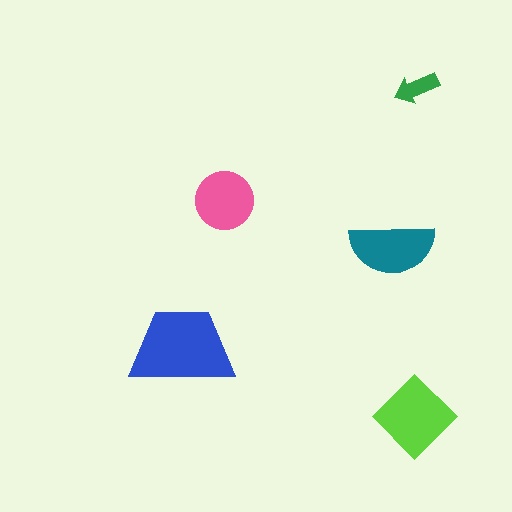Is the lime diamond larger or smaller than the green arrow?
Larger.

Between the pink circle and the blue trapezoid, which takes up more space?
The blue trapezoid.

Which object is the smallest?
The green arrow.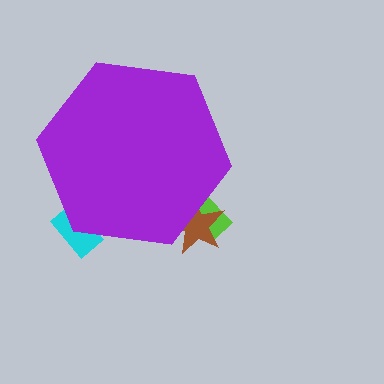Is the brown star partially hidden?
Yes, the brown star is partially hidden behind the purple hexagon.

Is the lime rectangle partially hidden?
Yes, the lime rectangle is partially hidden behind the purple hexagon.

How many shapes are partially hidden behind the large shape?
3 shapes are partially hidden.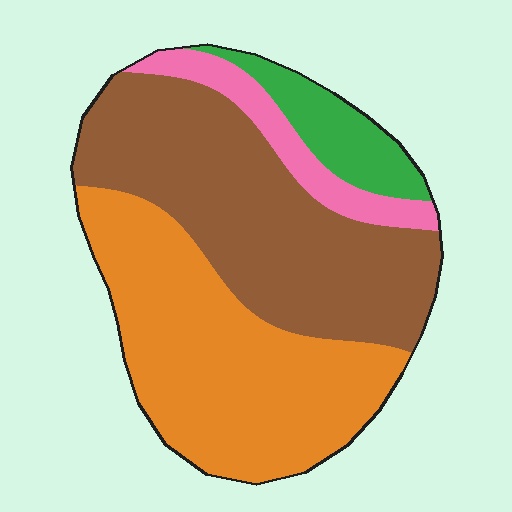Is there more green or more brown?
Brown.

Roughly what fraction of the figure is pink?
Pink covers about 10% of the figure.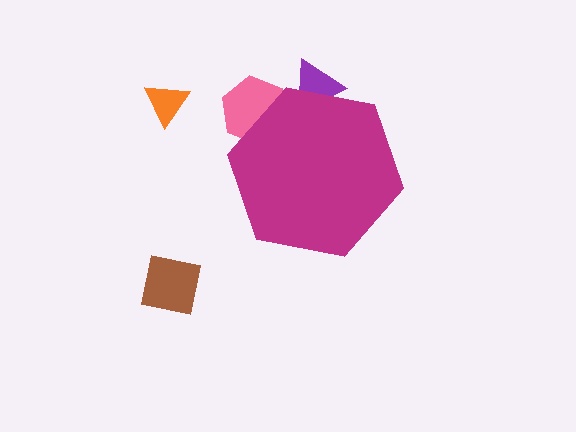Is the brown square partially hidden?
No, the brown square is fully visible.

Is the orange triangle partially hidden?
No, the orange triangle is fully visible.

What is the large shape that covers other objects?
A magenta hexagon.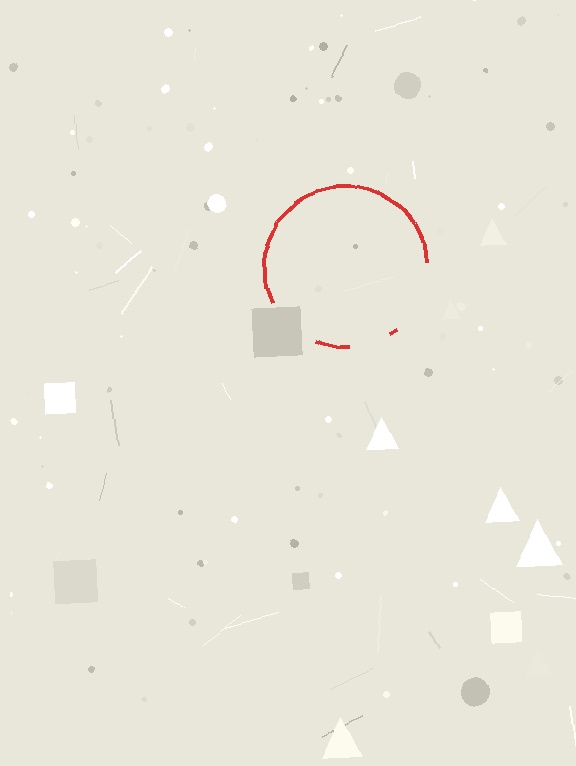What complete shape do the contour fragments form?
The contour fragments form a circle.